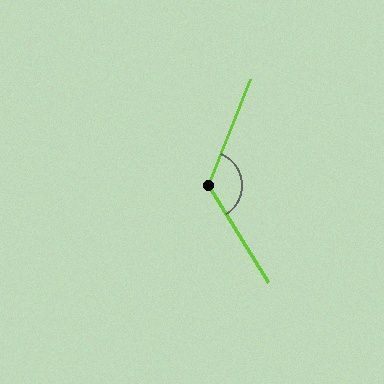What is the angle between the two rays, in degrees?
Approximately 127 degrees.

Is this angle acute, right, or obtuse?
It is obtuse.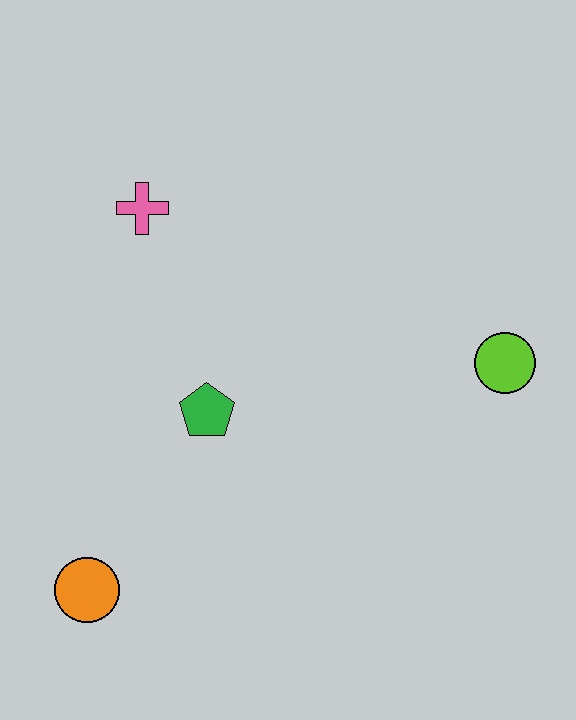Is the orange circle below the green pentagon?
Yes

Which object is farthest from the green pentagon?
The lime circle is farthest from the green pentagon.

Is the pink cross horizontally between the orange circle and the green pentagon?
Yes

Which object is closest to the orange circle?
The green pentagon is closest to the orange circle.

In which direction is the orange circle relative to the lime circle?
The orange circle is to the left of the lime circle.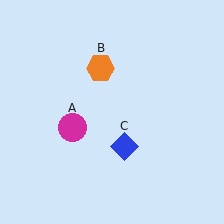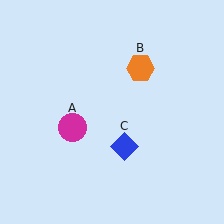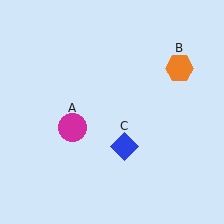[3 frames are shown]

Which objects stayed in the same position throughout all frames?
Magenta circle (object A) and blue diamond (object C) remained stationary.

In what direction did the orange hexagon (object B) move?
The orange hexagon (object B) moved right.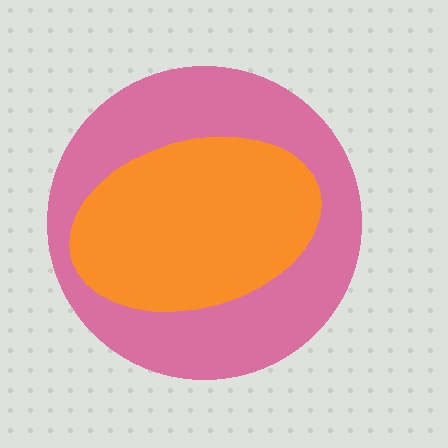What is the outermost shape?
The pink circle.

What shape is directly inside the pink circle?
The orange ellipse.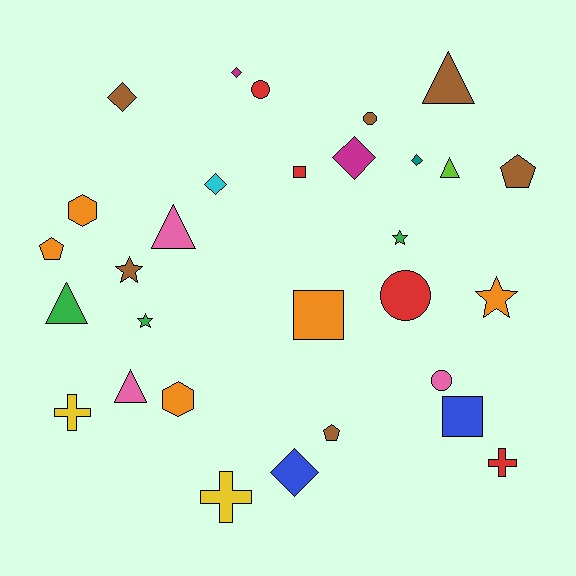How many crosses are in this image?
There are 3 crosses.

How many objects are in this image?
There are 30 objects.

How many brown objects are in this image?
There are 6 brown objects.